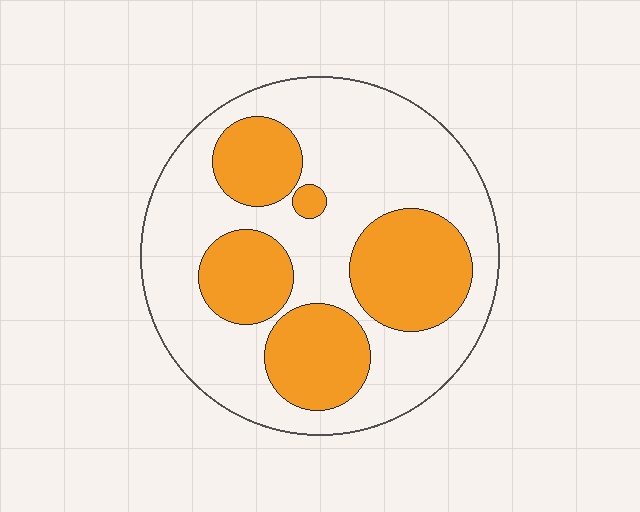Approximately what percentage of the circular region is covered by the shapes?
Approximately 35%.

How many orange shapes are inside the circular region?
5.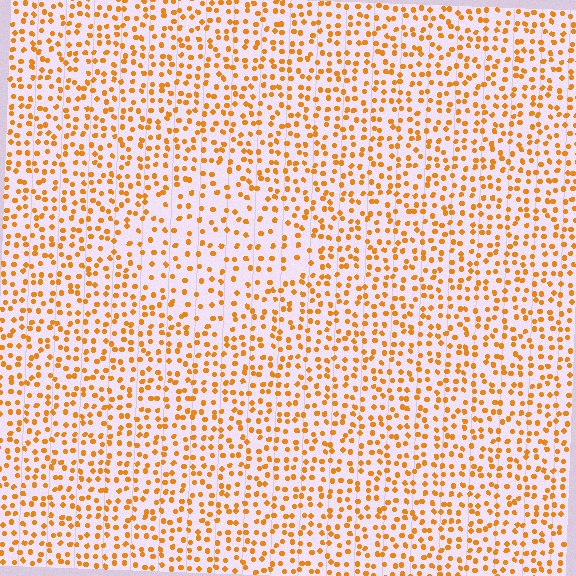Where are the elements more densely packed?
The elements are more densely packed outside the diamond boundary.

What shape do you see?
I see a diamond.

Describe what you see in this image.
The image contains small orange elements arranged at two different densities. A diamond-shaped region is visible where the elements are less densely packed than the surrounding area.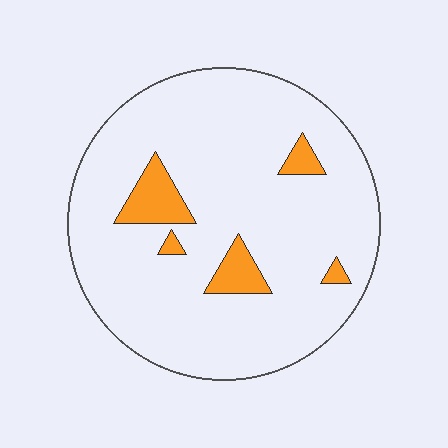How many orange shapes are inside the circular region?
5.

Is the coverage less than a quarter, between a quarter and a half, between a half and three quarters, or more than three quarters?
Less than a quarter.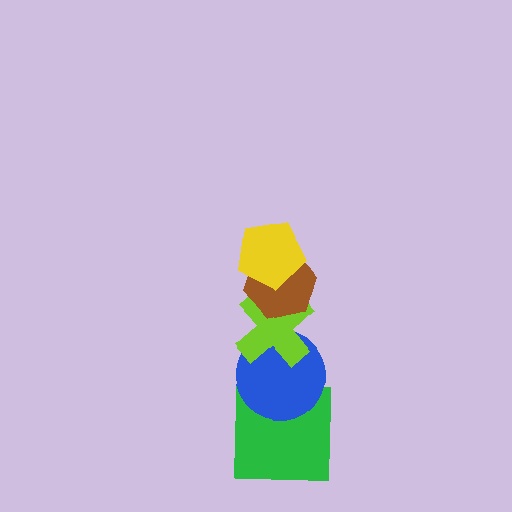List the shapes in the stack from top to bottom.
From top to bottom: the yellow pentagon, the brown hexagon, the lime cross, the blue circle, the green square.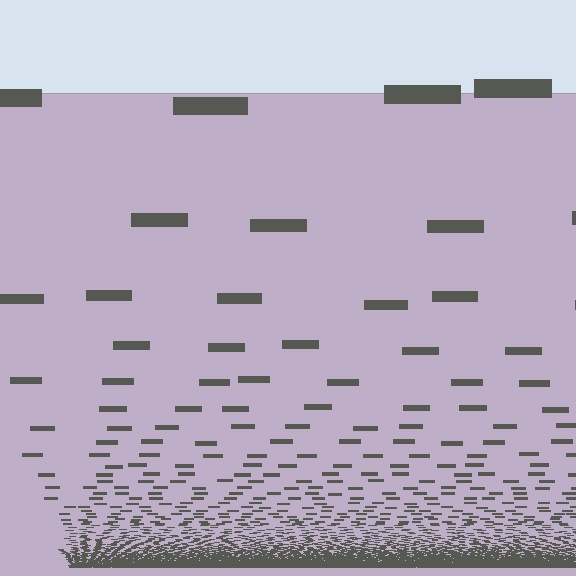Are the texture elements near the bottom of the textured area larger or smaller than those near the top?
Smaller. The gradient is inverted — elements near the bottom are smaller and denser.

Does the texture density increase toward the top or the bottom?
Density increases toward the bottom.